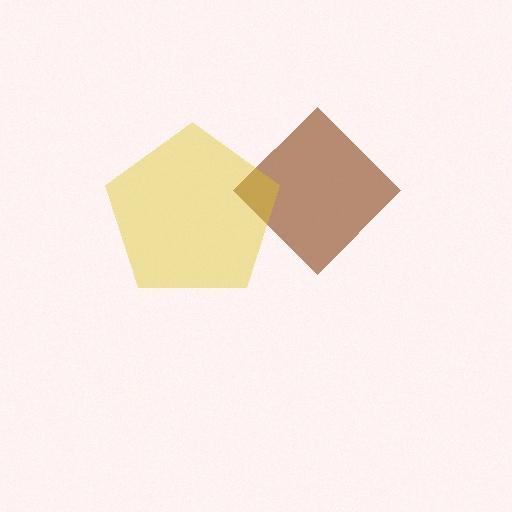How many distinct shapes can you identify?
There are 2 distinct shapes: a brown diamond, a yellow pentagon.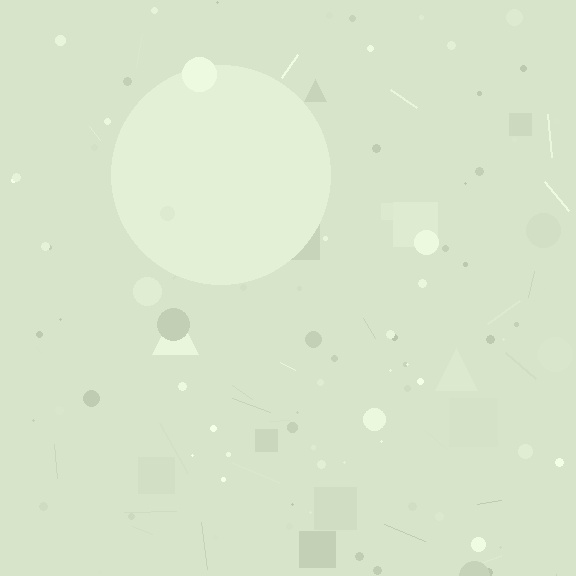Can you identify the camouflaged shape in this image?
The camouflaged shape is a circle.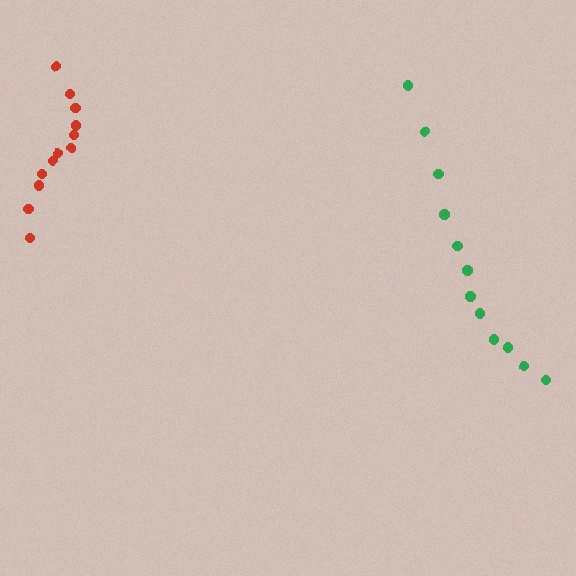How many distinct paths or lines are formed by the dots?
There are 2 distinct paths.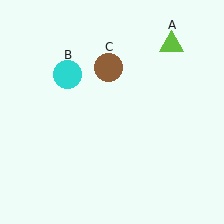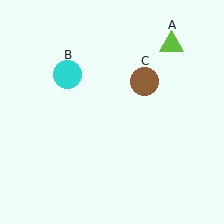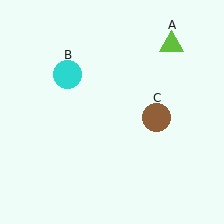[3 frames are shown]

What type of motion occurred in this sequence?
The brown circle (object C) rotated clockwise around the center of the scene.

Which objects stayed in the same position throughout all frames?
Lime triangle (object A) and cyan circle (object B) remained stationary.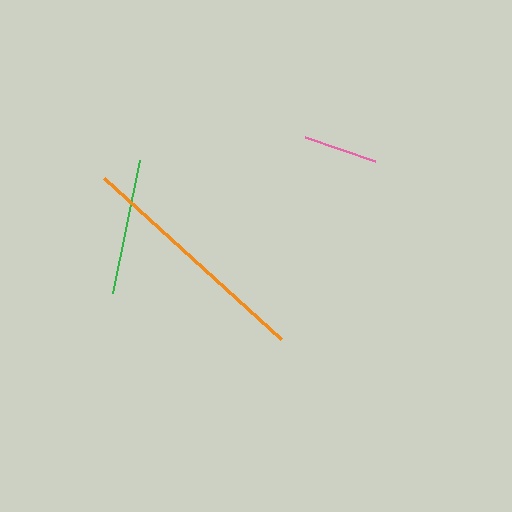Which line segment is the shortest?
The pink line is the shortest at approximately 74 pixels.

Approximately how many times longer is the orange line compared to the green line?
The orange line is approximately 1.8 times the length of the green line.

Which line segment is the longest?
The orange line is the longest at approximately 239 pixels.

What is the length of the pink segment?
The pink segment is approximately 74 pixels long.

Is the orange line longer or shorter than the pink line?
The orange line is longer than the pink line.